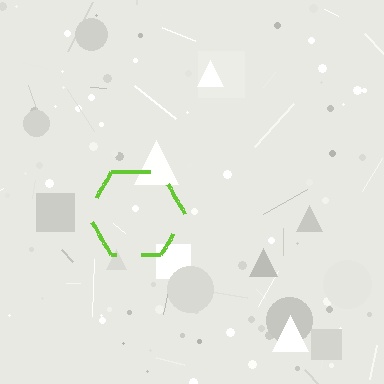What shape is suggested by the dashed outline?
The dashed outline suggests a hexagon.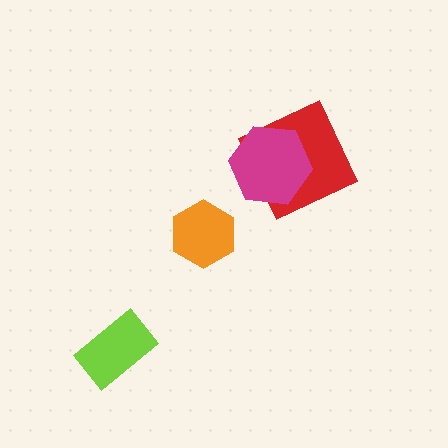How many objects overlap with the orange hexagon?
0 objects overlap with the orange hexagon.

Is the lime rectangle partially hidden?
No, no other shape covers it.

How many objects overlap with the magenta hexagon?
1 object overlaps with the magenta hexagon.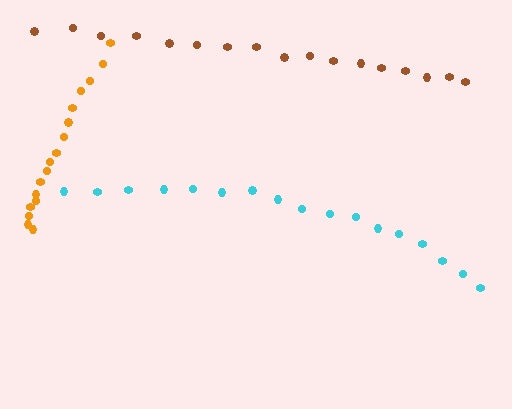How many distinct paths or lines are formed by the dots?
There are 3 distinct paths.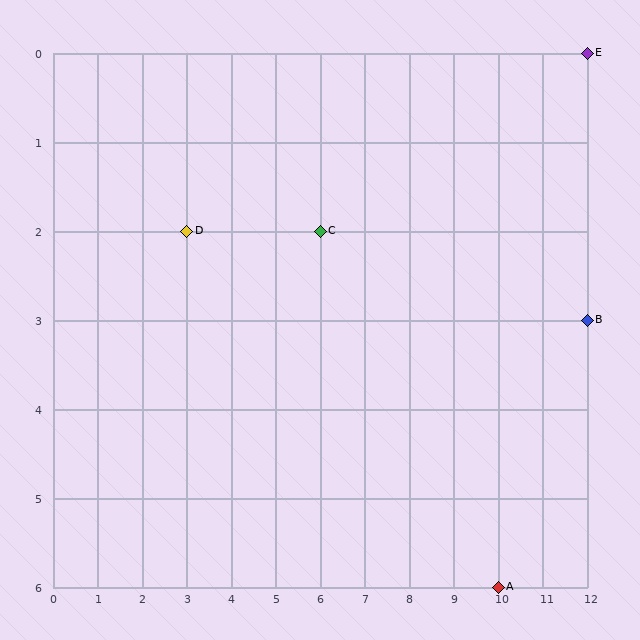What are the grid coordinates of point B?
Point B is at grid coordinates (12, 3).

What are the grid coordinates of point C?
Point C is at grid coordinates (6, 2).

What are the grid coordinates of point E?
Point E is at grid coordinates (12, 0).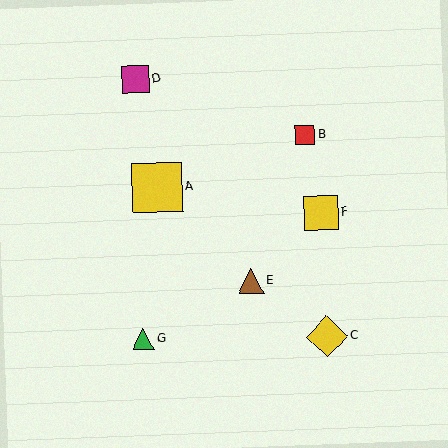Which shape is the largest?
The yellow square (labeled A) is the largest.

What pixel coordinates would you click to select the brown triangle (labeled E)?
Click at (251, 281) to select the brown triangle E.